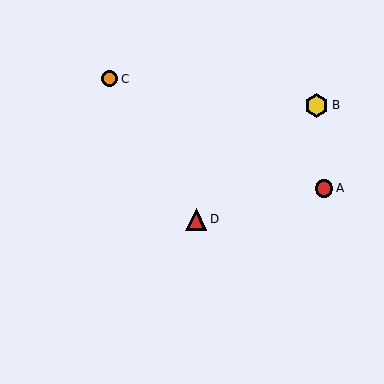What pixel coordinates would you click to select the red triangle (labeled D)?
Click at (196, 219) to select the red triangle D.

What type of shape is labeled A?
Shape A is a red circle.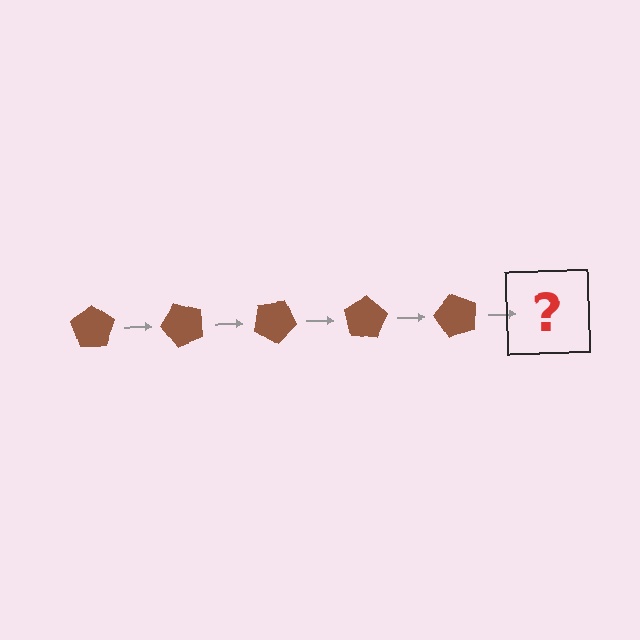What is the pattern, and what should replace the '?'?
The pattern is that the pentagon rotates 50 degrees each step. The '?' should be a brown pentagon rotated 250 degrees.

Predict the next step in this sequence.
The next step is a brown pentagon rotated 250 degrees.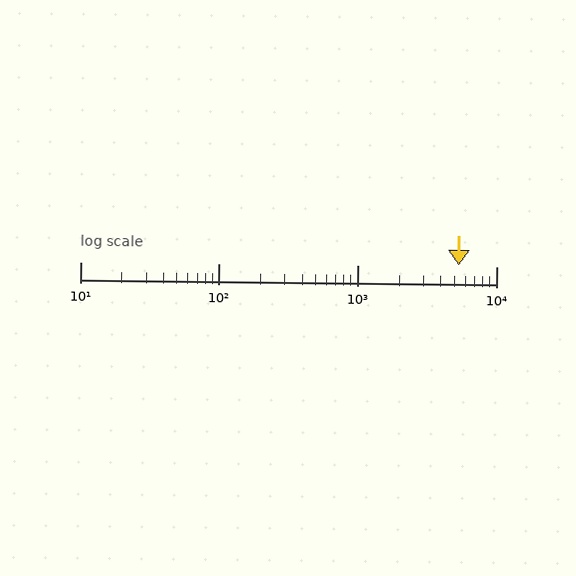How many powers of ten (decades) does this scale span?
The scale spans 3 decades, from 10 to 10000.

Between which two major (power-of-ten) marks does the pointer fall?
The pointer is between 1000 and 10000.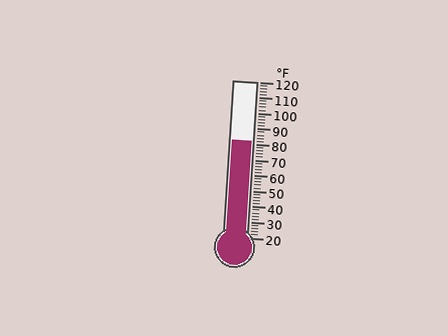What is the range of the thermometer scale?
The thermometer scale ranges from 20°F to 120°F.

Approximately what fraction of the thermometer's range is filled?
The thermometer is filled to approximately 60% of its range.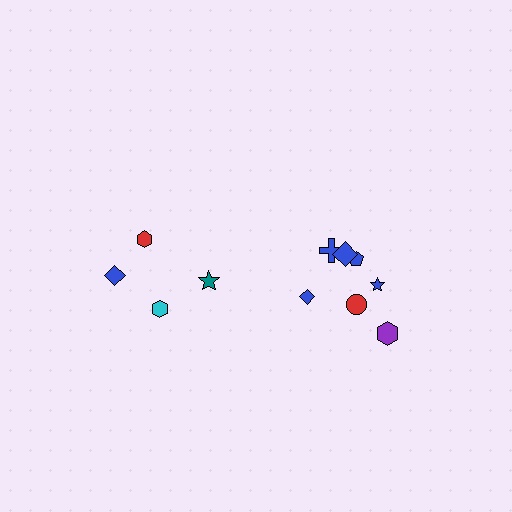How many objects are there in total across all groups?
There are 11 objects.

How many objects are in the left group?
There are 4 objects.